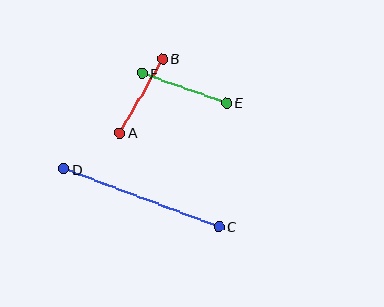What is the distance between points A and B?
The distance is approximately 86 pixels.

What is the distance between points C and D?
The distance is approximately 165 pixels.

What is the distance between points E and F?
The distance is approximately 90 pixels.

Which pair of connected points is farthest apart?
Points C and D are farthest apart.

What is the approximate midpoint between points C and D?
The midpoint is at approximately (141, 198) pixels.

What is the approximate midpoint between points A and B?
The midpoint is at approximately (141, 96) pixels.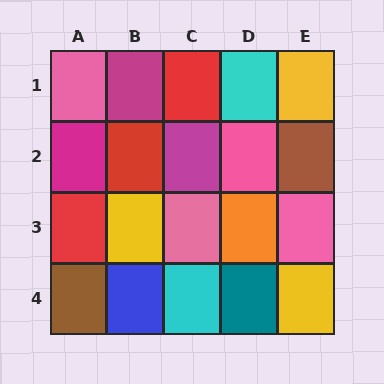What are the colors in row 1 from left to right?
Pink, magenta, red, cyan, yellow.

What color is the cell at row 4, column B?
Blue.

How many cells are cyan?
2 cells are cyan.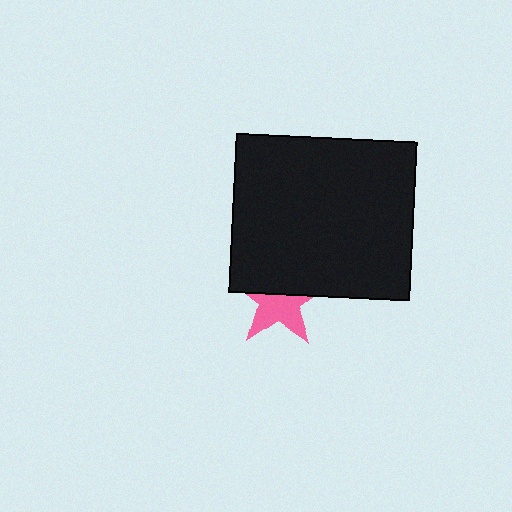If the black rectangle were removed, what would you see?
You would see the complete pink star.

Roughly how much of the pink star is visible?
About half of it is visible (roughly 55%).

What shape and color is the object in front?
The object in front is a black rectangle.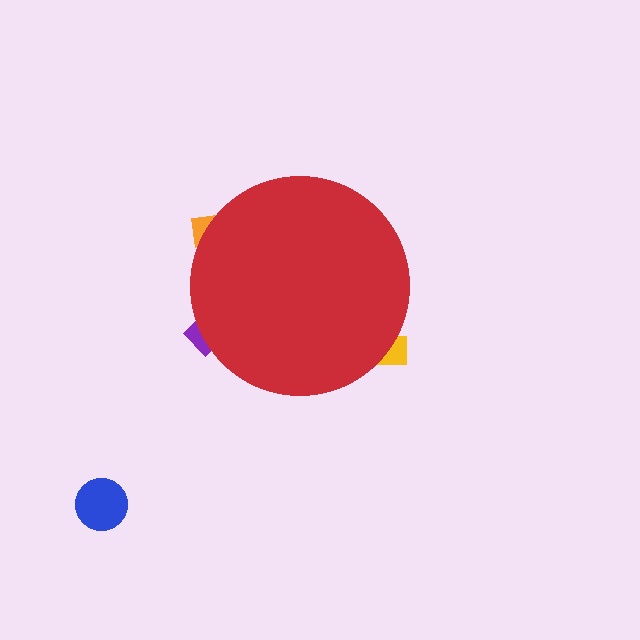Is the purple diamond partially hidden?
Yes, the purple diamond is partially hidden behind the red circle.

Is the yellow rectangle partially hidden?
Yes, the yellow rectangle is partially hidden behind the red circle.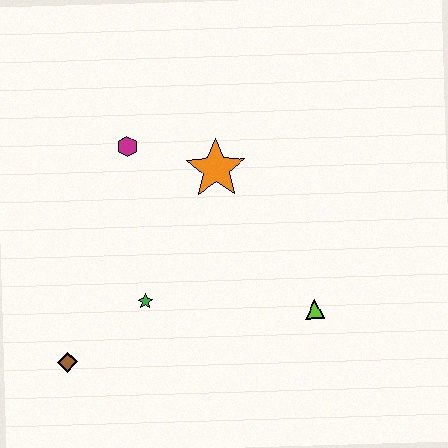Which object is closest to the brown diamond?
The green star is closest to the brown diamond.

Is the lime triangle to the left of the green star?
No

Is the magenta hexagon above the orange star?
Yes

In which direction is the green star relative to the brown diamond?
The green star is to the right of the brown diamond.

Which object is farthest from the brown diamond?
The lime triangle is farthest from the brown diamond.